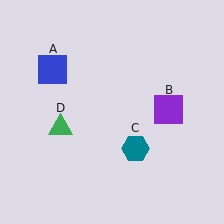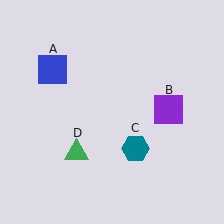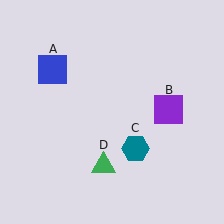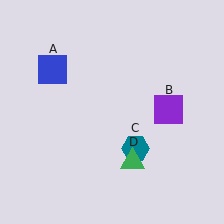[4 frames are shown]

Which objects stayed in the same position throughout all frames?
Blue square (object A) and purple square (object B) and teal hexagon (object C) remained stationary.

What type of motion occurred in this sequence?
The green triangle (object D) rotated counterclockwise around the center of the scene.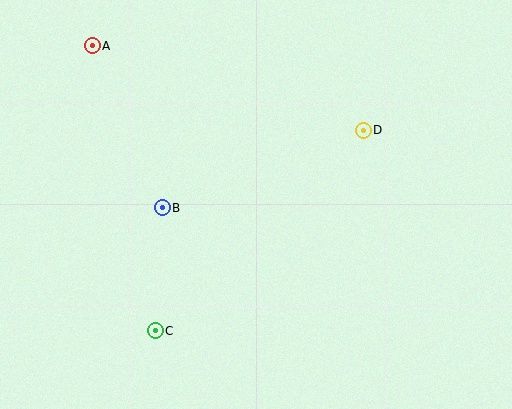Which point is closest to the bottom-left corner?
Point C is closest to the bottom-left corner.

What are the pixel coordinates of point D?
Point D is at (363, 130).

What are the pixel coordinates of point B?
Point B is at (162, 208).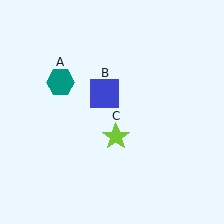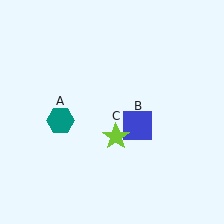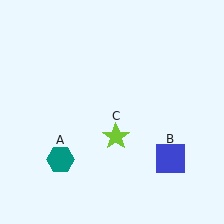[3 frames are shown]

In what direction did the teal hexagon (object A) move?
The teal hexagon (object A) moved down.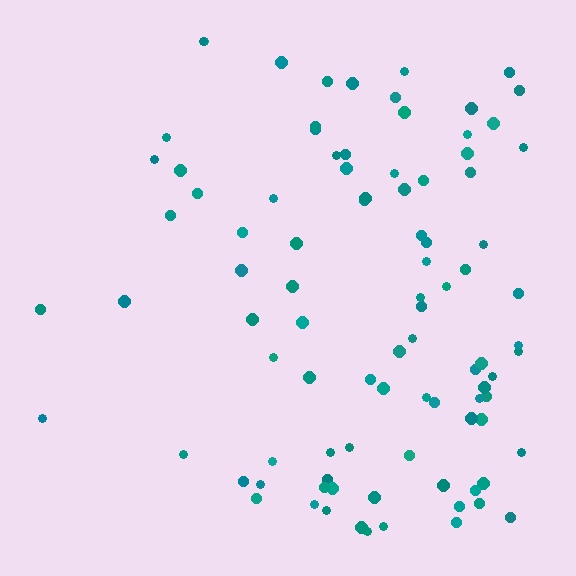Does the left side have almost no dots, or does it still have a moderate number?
Still a moderate number, just noticeably fewer than the right.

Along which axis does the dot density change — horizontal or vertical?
Horizontal.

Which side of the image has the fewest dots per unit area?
The left.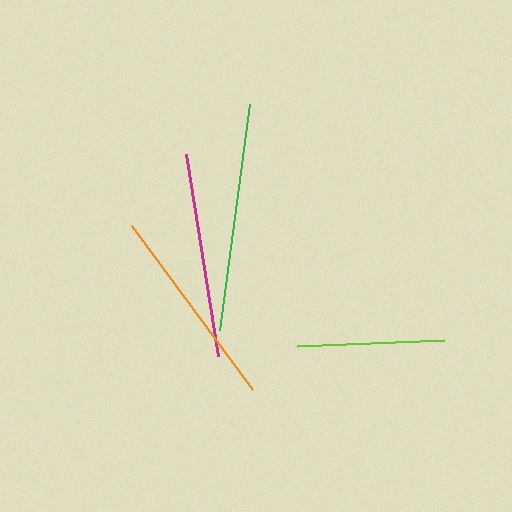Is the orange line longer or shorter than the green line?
The green line is longer than the orange line.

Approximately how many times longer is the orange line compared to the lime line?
The orange line is approximately 1.4 times the length of the lime line.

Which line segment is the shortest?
The lime line is the shortest at approximately 147 pixels.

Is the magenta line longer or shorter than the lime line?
The magenta line is longer than the lime line.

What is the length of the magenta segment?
The magenta segment is approximately 204 pixels long.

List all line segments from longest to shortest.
From longest to shortest: green, magenta, orange, lime.